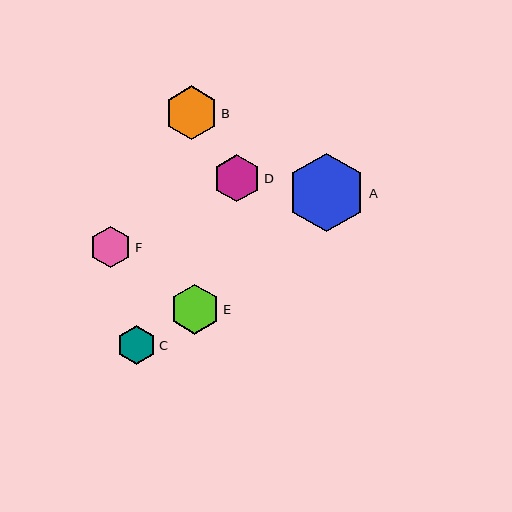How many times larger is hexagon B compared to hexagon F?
Hexagon B is approximately 1.3 times the size of hexagon F.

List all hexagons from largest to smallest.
From largest to smallest: A, B, E, D, F, C.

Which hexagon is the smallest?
Hexagon C is the smallest with a size of approximately 39 pixels.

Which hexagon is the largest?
Hexagon A is the largest with a size of approximately 79 pixels.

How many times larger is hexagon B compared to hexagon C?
Hexagon B is approximately 1.4 times the size of hexagon C.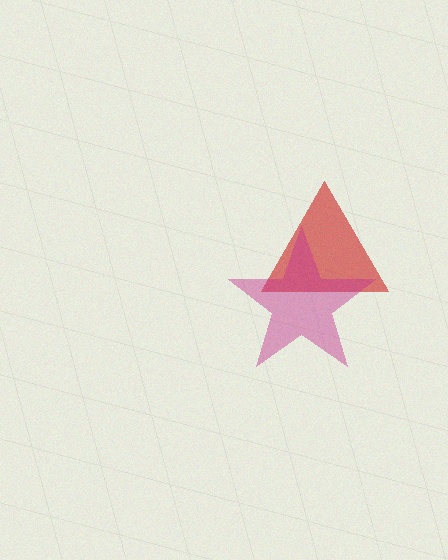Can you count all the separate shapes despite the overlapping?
Yes, there are 2 separate shapes.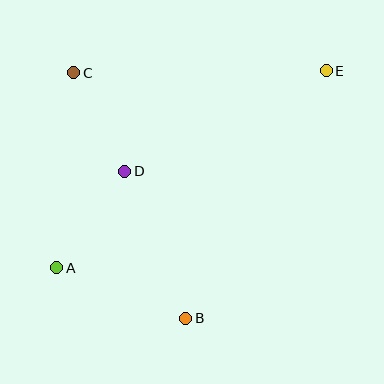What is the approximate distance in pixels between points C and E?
The distance between C and E is approximately 253 pixels.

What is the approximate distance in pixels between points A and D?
The distance between A and D is approximately 118 pixels.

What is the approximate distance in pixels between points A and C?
The distance between A and C is approximately 196 pixels.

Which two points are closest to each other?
Points C and D are closest to each other.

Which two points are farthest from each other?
Points A and E are farthest from each other.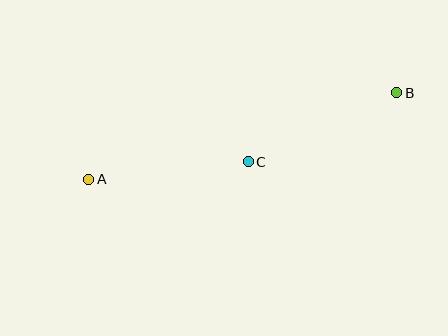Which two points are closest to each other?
Points A and C are closest to each other.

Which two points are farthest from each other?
Points A and B are farthest from each other.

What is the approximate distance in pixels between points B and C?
The distance between B and C is approximately 164 pixels.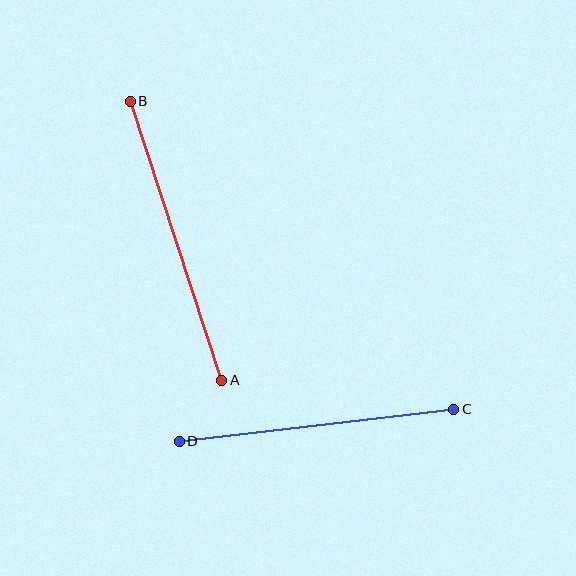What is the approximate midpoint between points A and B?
The midpoint is at approximately (176, 241) pixels.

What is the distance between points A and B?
The distance is approximately 294 pixels.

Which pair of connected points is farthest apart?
Points A and B are farthest apart.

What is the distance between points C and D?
The distance is approximately 276 pixels.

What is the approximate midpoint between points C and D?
The midpoint is at approximately (316, 425) pixels.